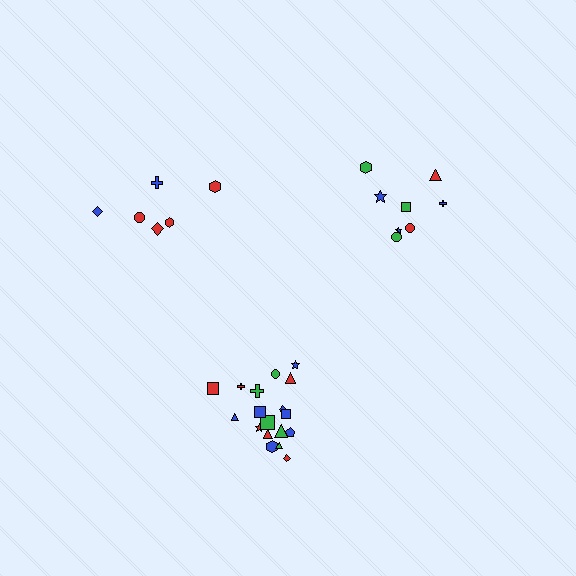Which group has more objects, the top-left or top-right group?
The top-right group.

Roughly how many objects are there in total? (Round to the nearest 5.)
Roughly 30 objects in total.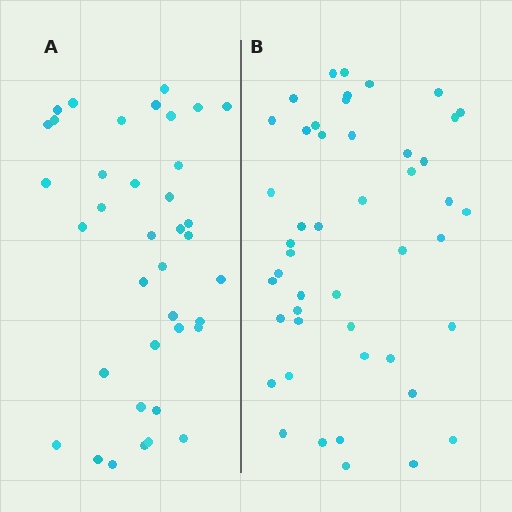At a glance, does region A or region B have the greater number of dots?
Region B (the right region) has more dots.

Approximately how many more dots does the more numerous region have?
Region B has roughly 8 or so more dots than region A.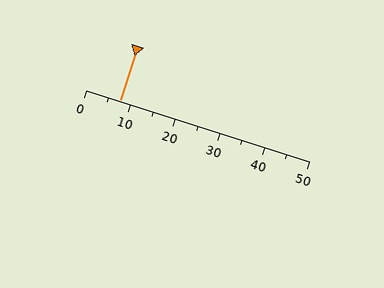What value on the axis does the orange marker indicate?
The marker indicates approximately 7.5.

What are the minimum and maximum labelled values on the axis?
The axis runs from 0 to 50.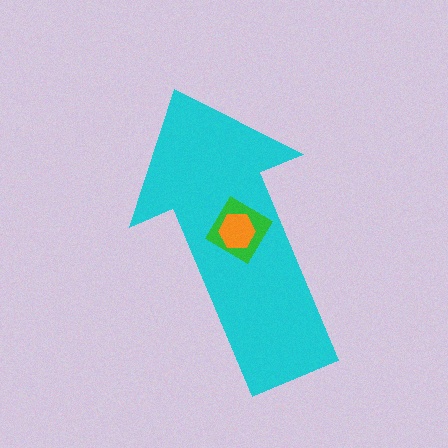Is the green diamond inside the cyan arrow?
Yes.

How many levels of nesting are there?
3.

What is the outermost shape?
The cyan arrow.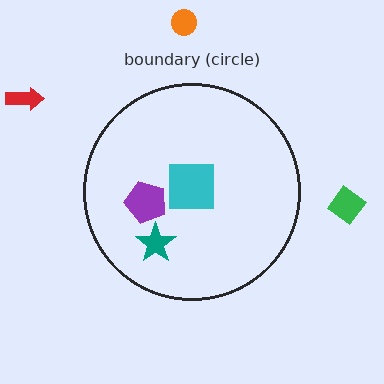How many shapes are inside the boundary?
3 inside, 3 outside.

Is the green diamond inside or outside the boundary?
Outside.